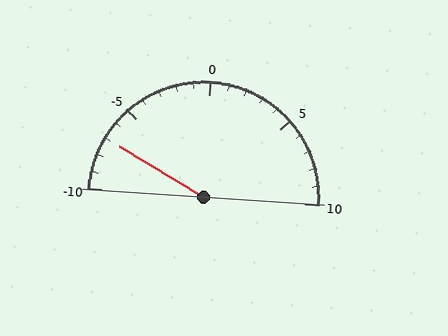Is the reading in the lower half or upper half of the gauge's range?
The reading is in the lower half of the range (-10 to 10).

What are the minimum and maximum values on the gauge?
The gauge ranges from -10 to 10.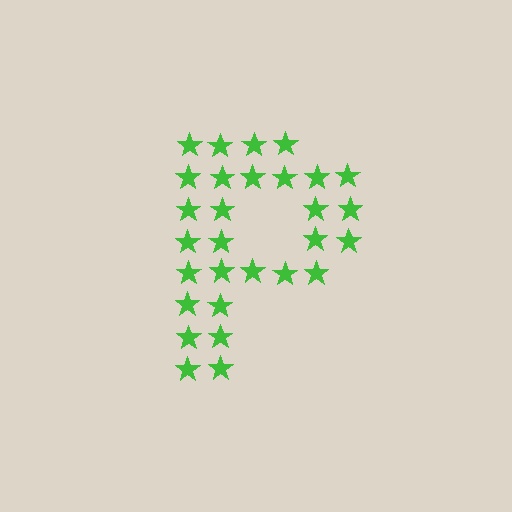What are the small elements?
The small elements are stars.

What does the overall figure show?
The overall figure shows the letter P.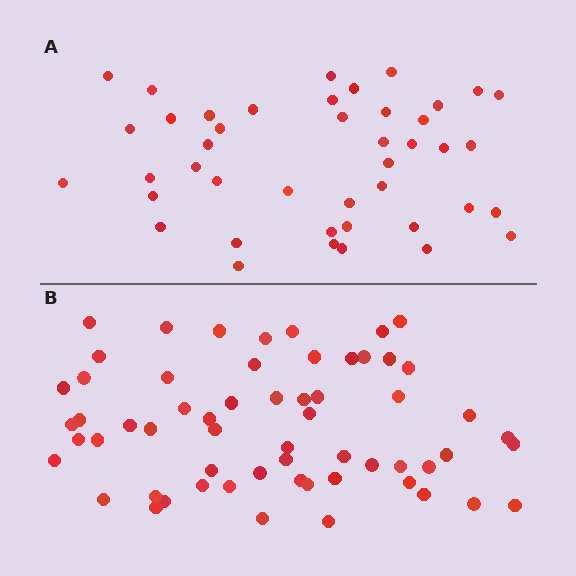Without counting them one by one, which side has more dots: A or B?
Region B (the bottom region) has more dots.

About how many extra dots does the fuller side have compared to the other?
Region B has approximately 15 more dots than region A.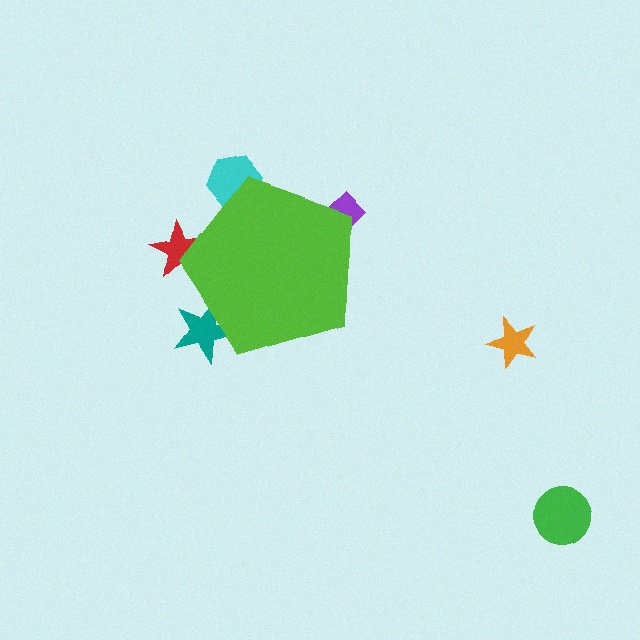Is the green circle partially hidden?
No, the green circle is fully visible.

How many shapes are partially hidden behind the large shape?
4 shapes are partially hidden.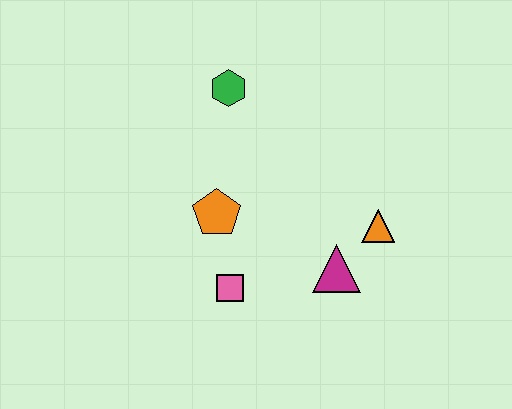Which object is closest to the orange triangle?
The magenta triangle is closest to the orange triangle.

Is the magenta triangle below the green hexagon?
Yes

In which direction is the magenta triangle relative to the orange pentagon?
The magenta triangle is to the right of the orange pentagon.